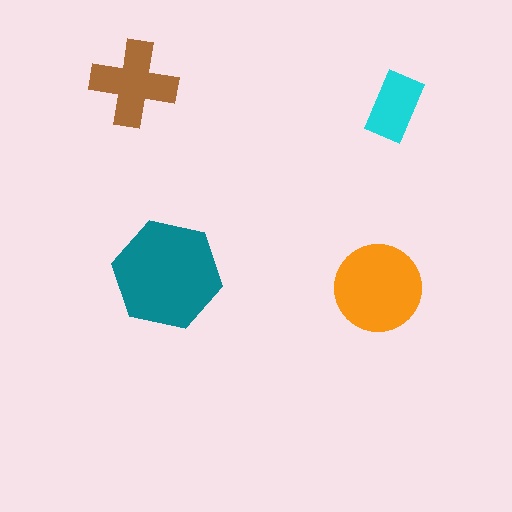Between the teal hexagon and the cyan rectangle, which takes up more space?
The teal hexagon.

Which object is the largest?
The teal hexagon.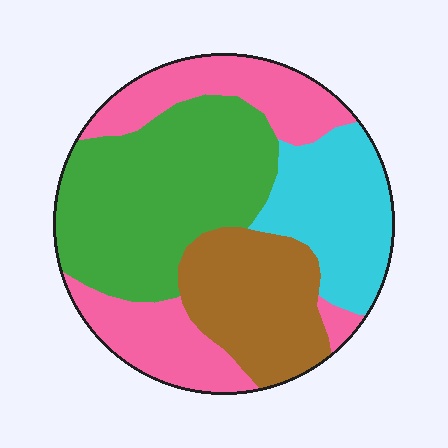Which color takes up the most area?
Green, at roughly 35%.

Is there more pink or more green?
Green.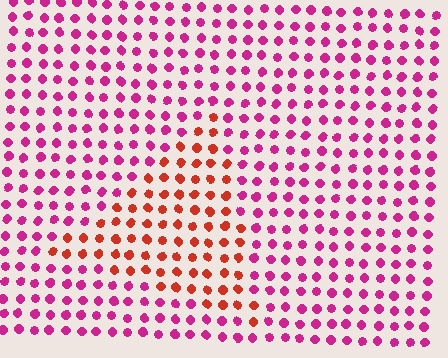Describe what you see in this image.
The image is filled with small magenta elements in a uniform arrangement. A triangle-shaped region is visible where the elements are tinted to a slightly different hue, forming a subtle color boundary.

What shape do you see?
I see a triangle.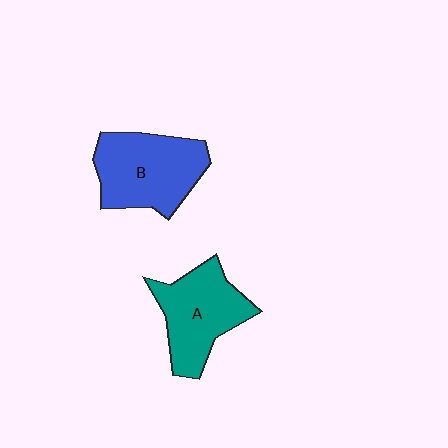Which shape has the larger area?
Shape B (blue).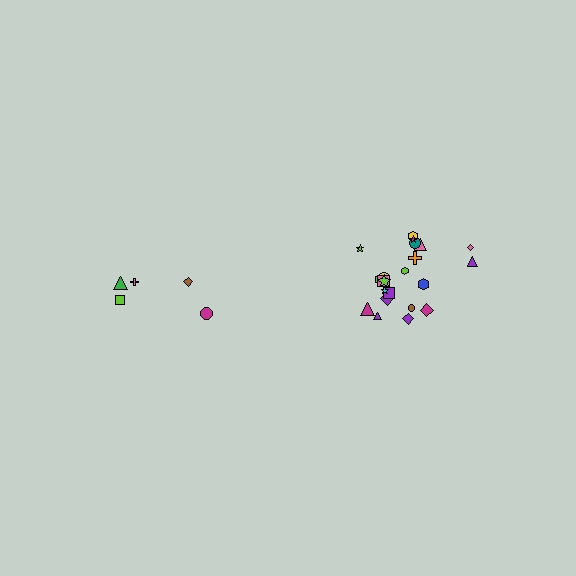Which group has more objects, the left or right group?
The right group.